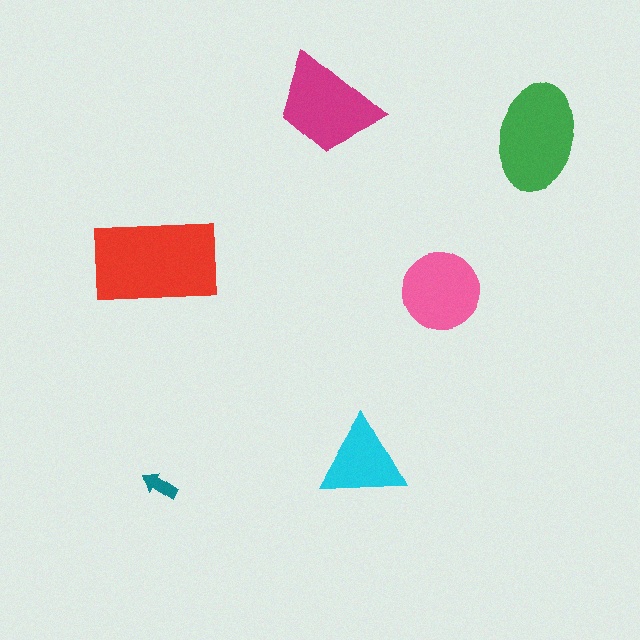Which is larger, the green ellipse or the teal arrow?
The green ellipse.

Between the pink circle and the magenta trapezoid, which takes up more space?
The magenta trapezoid.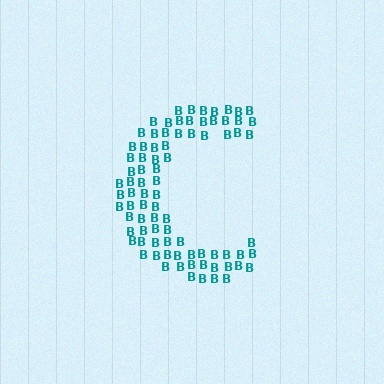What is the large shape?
The large shape is the letter C.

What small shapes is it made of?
It is made of small letter B's.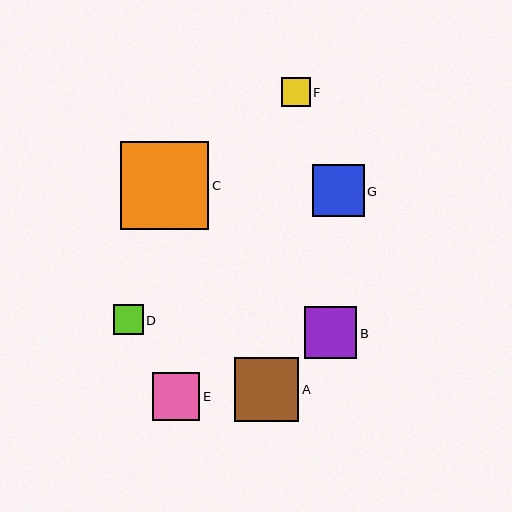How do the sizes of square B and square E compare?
Square B and square E are approximately the same size.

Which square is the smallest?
Square F is the smallest with a size of approximately 29 pixels.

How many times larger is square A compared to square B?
Square A is approximately 1.2 times the size of square B.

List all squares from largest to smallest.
From largest to smallest: C, A, G, B, E, D, F.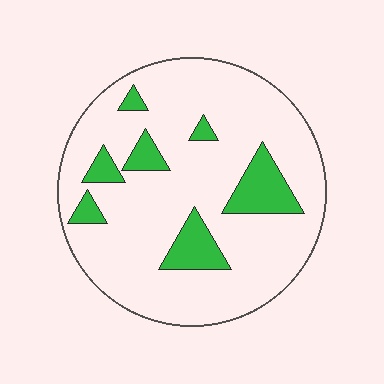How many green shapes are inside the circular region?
7.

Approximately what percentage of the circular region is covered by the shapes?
Approximately 15%.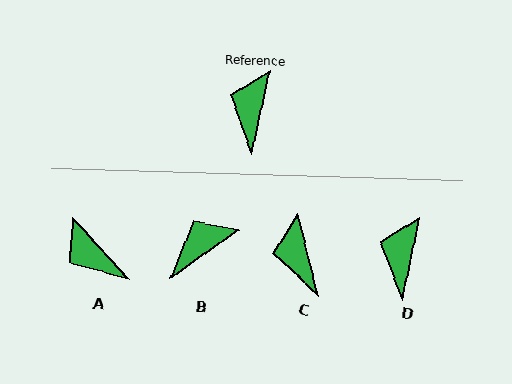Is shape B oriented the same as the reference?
No, it is off by about 42 degrees.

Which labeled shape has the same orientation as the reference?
D.